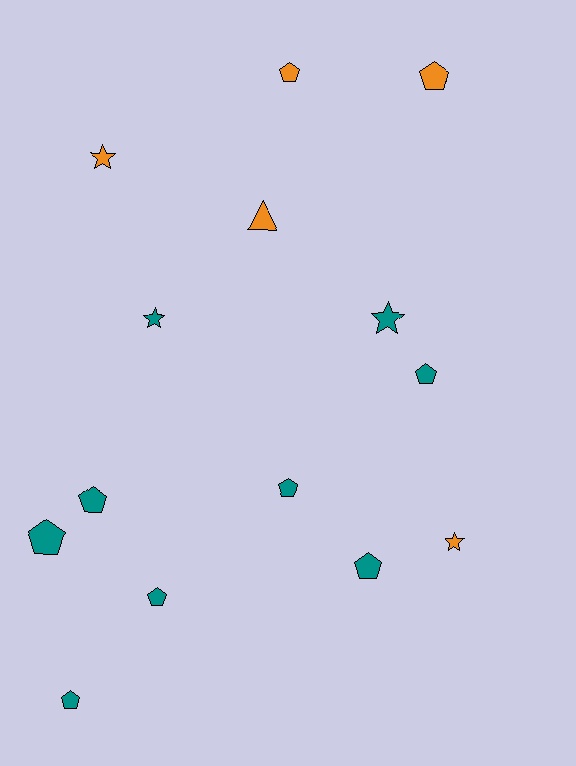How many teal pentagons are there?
There are 7 teal pentagons.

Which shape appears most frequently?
Pentagon, with 9 objects.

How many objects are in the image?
There are 14 objects.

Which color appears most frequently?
Teal, with 9 objects.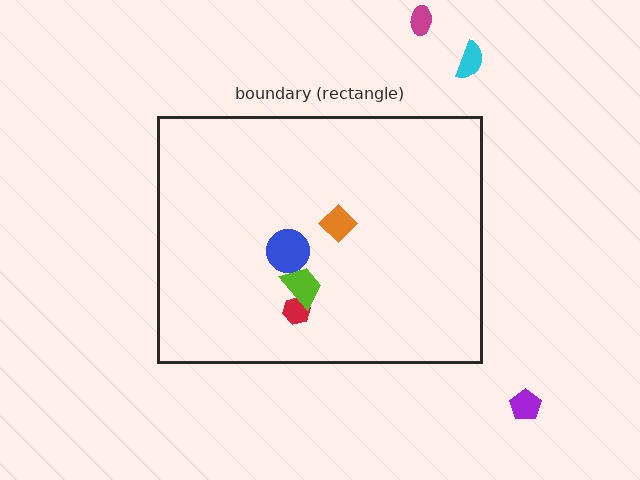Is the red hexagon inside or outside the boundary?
Inside.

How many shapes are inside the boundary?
4 inside, 3 outside.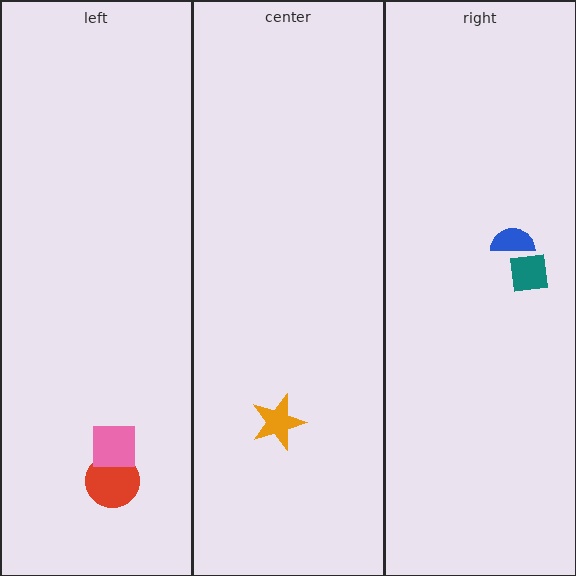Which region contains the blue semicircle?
The right region.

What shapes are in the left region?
The red circle, the pink square.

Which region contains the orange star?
The center region.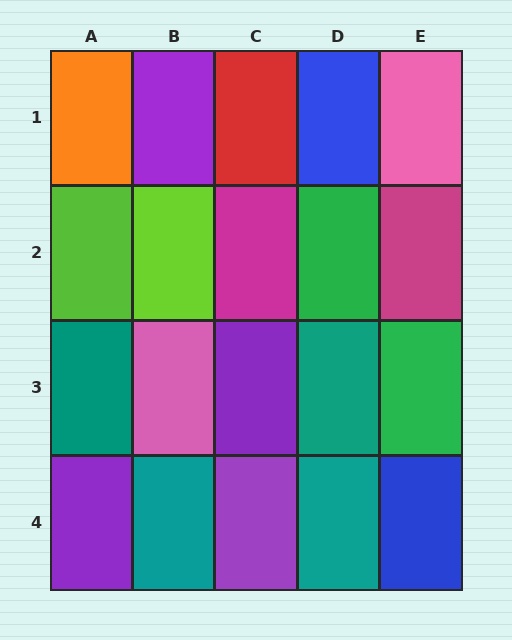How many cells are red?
1 cell is red.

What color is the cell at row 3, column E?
Green.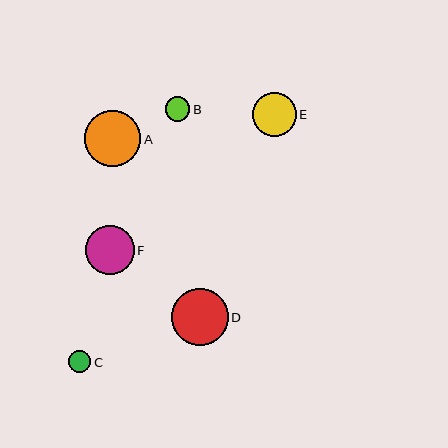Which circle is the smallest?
Circle C is the smallest with a size of approximately 22 pixels.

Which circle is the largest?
Circle D is the largest with a size of approximately 57 pixels.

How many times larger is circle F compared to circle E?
Circle F is approximately 1.1 times the size of circle E.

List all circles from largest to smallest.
From largest to smallest: D, A, F, E, B, C.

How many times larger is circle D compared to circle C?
Circle D is approximately 2.6 times the size of circle C.